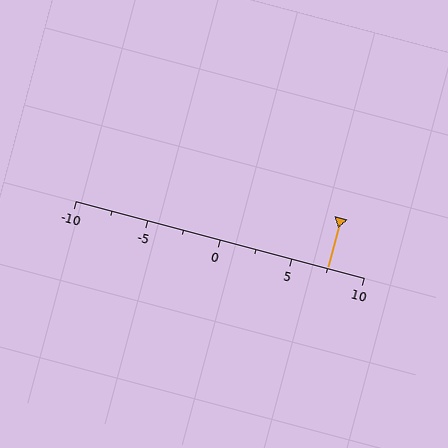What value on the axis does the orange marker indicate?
The marker indicates approximately 7.5.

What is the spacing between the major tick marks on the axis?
The major ticks are spaced 5 apart.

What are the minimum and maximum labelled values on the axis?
The axis runs from -10 to 10.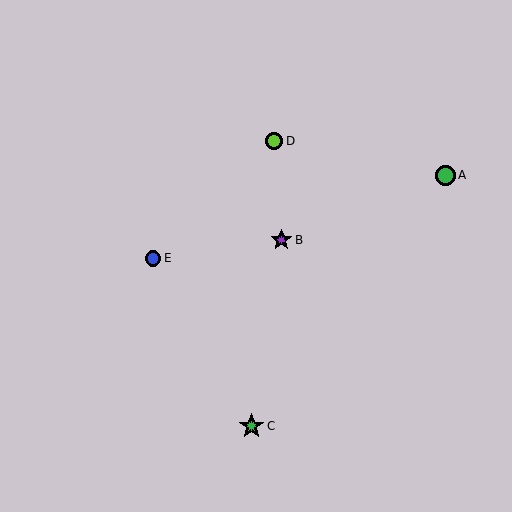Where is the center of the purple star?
The center of the purple star is at (281, 240).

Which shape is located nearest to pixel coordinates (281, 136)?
The lime circle (labeled D) at (274, 141) is nearest to that location.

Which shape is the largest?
The green star (labeled C) is the largest.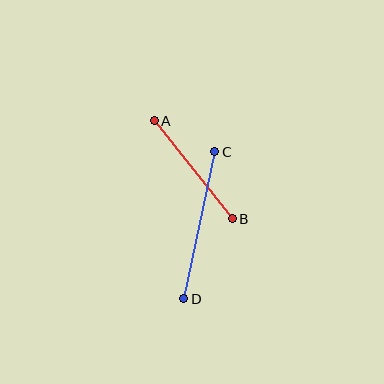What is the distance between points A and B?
The distance is approximately 125 pixels.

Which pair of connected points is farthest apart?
Points C and D are farthest apart.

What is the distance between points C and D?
The distance is approximately 150 pixels.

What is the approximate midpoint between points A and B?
The midpoint is at approximately (193, 170) pixels.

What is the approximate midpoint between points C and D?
The midpoint is at approximately (199, 225) pixels.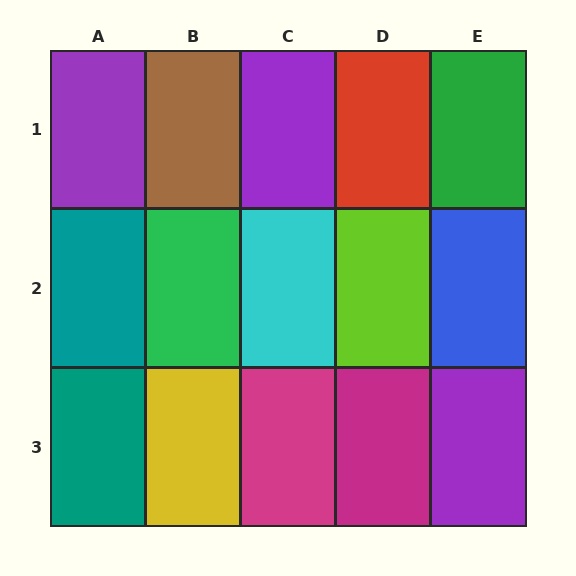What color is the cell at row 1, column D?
Red.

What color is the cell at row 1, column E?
Green.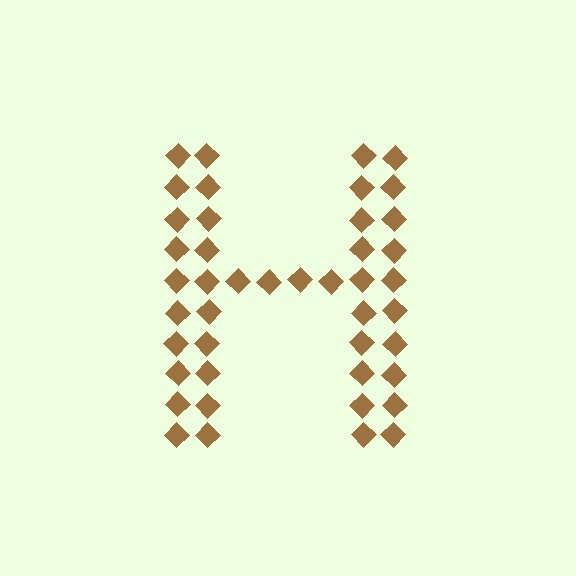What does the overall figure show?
The overall figure shows the letter H.